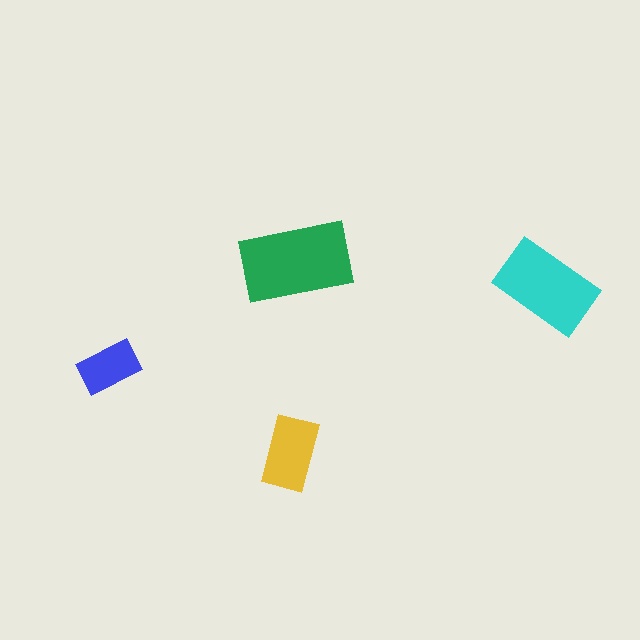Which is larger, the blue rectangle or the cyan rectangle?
The cyan one.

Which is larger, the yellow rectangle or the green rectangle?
The green one.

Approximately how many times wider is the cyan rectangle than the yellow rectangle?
About 1.5 times wider.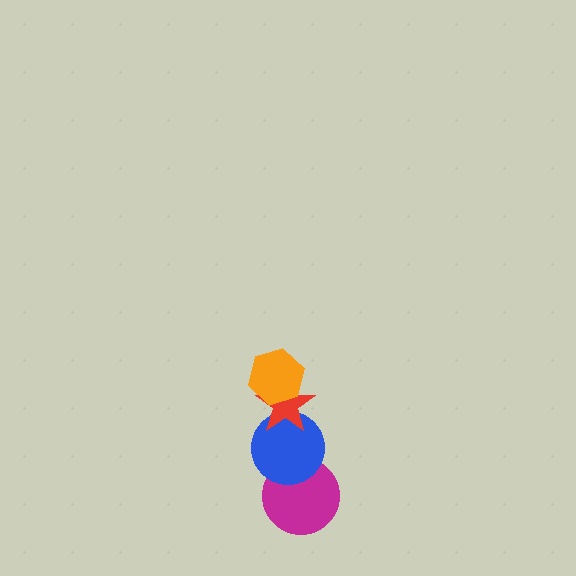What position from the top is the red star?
The red star is 2nd from the top.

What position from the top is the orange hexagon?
The orange hexagon is 1st from the top.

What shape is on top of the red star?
The orange hexagon is on top of the red star.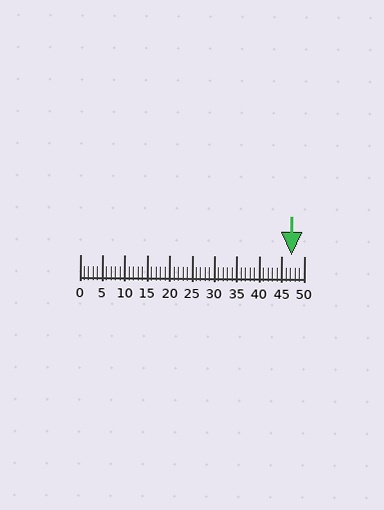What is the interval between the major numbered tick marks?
The major tick marks are spaced 5 units apart.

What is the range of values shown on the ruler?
The ruler shows values from 0 to 50.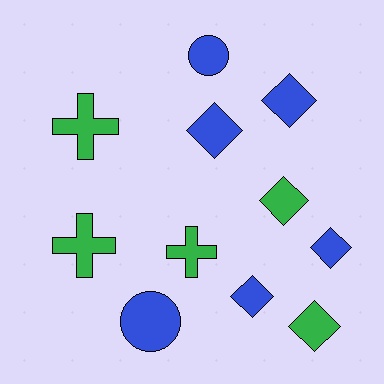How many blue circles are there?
There are 2 blue circles.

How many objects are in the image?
There are 11 objects.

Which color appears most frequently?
Blue, with 6 objects.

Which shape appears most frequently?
Diamond, with 6 objects.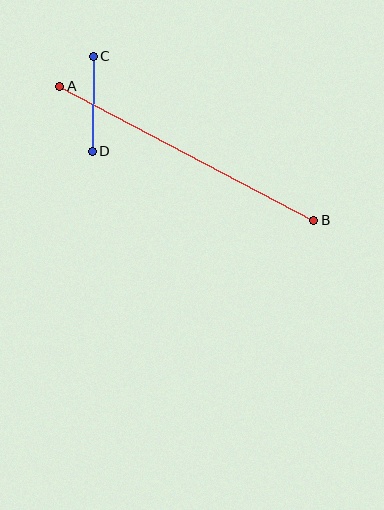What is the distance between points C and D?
The distance is approximately 95 pixels.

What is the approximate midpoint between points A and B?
The midpoint is at approximately (187, 153) pixels.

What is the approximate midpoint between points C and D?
The midpoint is at approximately (93, 104) pixels.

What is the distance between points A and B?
The distance is approximately 287 pixels.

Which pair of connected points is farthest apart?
Points A and B are farthest apart.